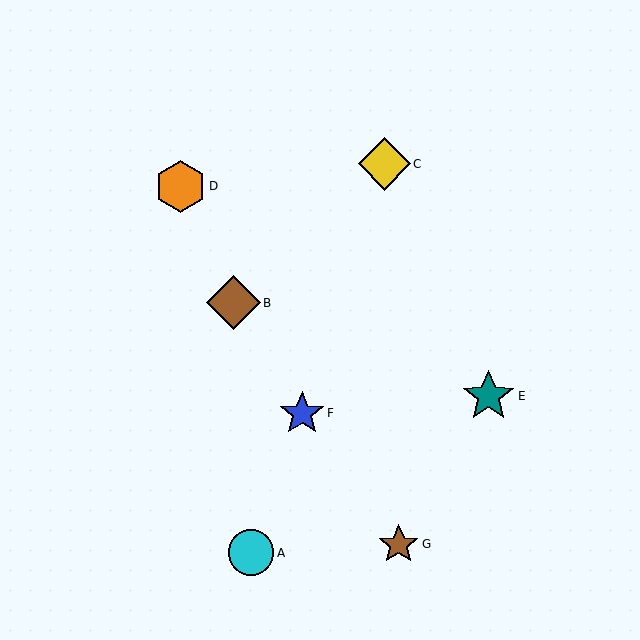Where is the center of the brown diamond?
The center of the brown diamond is at (233, 303).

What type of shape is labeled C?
Shape C is a yellow diamond.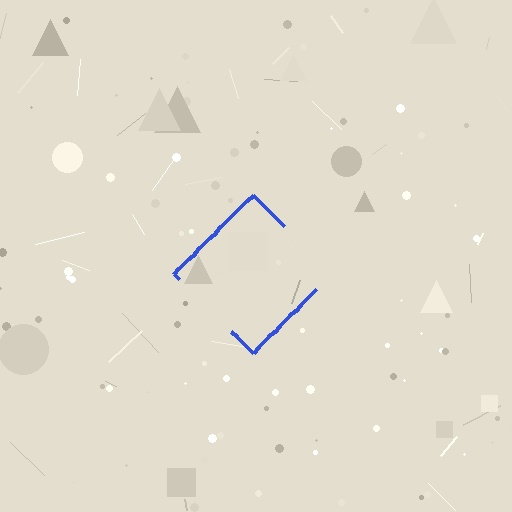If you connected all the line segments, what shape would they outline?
They would outline a diamond.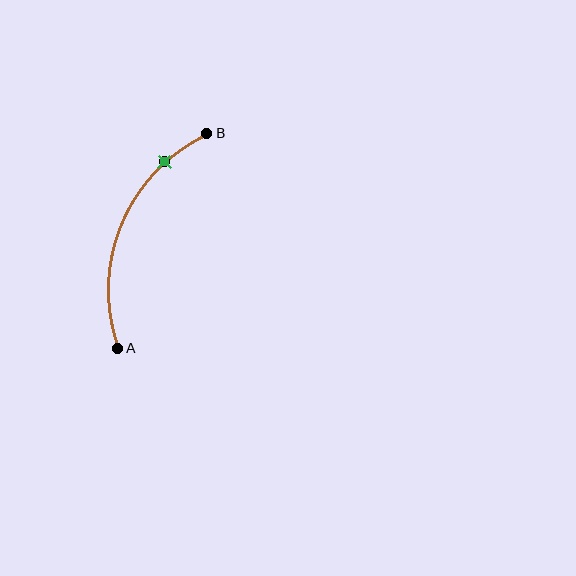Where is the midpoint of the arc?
The arc midpoint is the point on the curve farthest from the straight line joining A and B. It sits to the left of that line.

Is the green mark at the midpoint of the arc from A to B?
No. The green mark lies on the arc but is closer to endpoint B. The arc midpoint would be at the point on the curve equidistant along the arc from both A and B.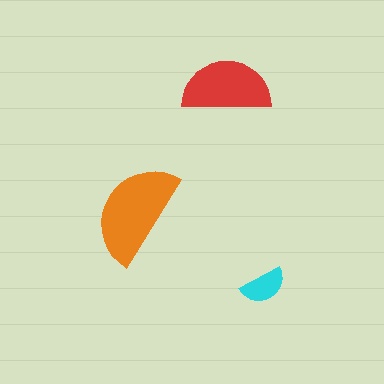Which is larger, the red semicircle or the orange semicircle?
The orange one.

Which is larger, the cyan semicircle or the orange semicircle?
The orange one.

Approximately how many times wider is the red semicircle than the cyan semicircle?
About 2 times wider.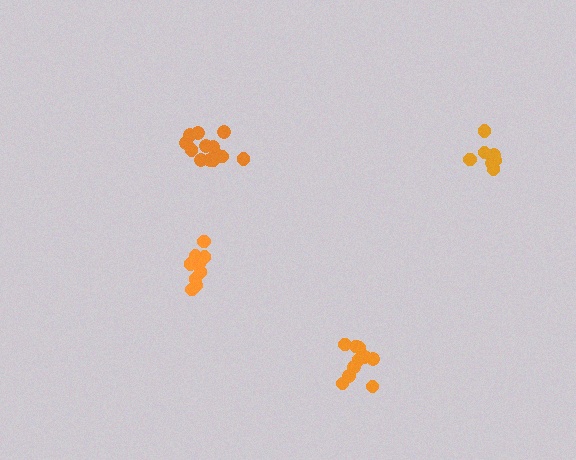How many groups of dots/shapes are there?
There are 4 groups.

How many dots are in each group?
Group 1: 10 dots, Group 2: 7 dots, Group 3: 13 dots, Group 4: 9 dots (39 total).